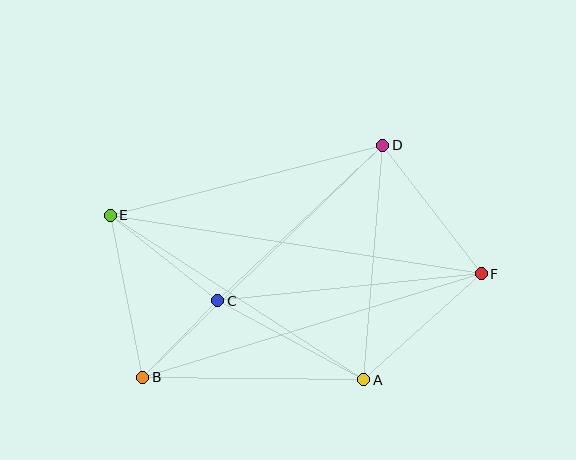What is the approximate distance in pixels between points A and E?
The distance between A and E is approximately 302 pixels.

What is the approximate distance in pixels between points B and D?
The distance between B and D is approximately 334 pixels.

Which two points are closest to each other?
Points B and C are closest to each other.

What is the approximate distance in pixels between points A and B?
The distance between A and B is approximately 221 pixels.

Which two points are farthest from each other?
Points E and F are farthest from each other.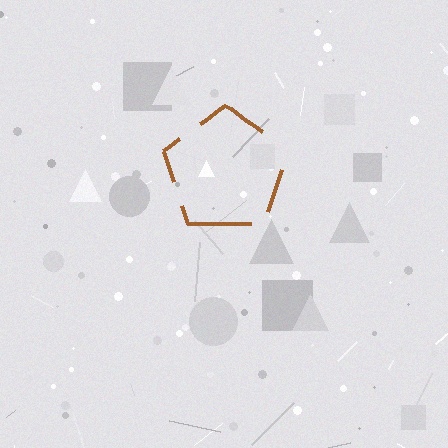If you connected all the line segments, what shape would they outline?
They would outline a pentagon.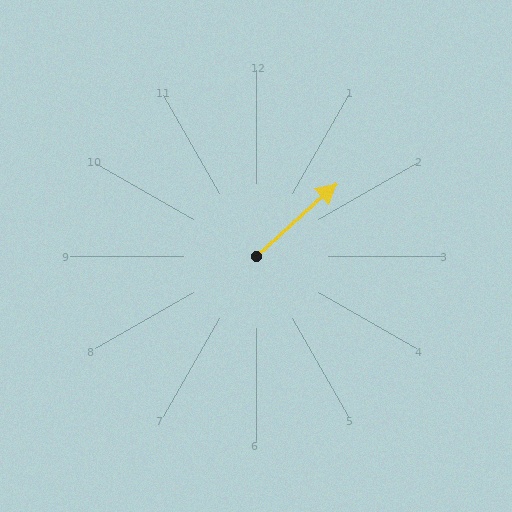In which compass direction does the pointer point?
Northeast.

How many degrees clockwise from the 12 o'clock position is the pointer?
Approximately 48 degrees.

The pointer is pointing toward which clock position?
Roughly 2 o'clock.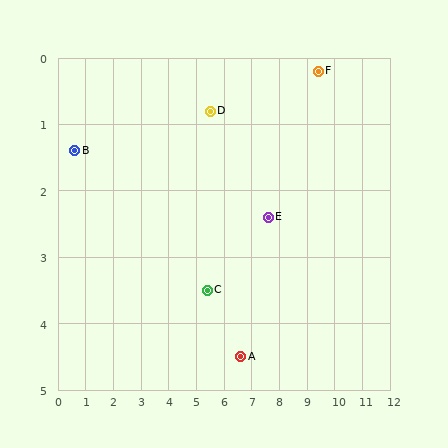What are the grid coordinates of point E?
Point E is at approximately (7.6, 2.4).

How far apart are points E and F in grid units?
Points E and F are about 2.8 grid units apart.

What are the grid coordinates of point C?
Point C is at approximately (5.4, 3.5).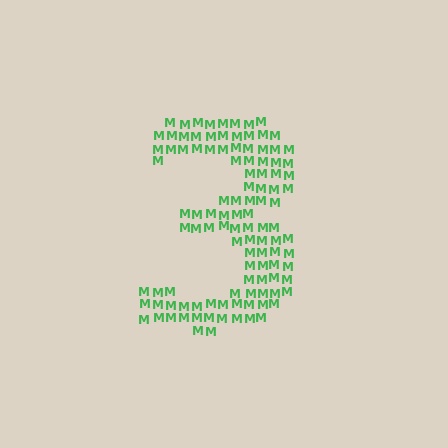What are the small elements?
The small elements are letter M's.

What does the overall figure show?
The overall figure shows the digit 3.